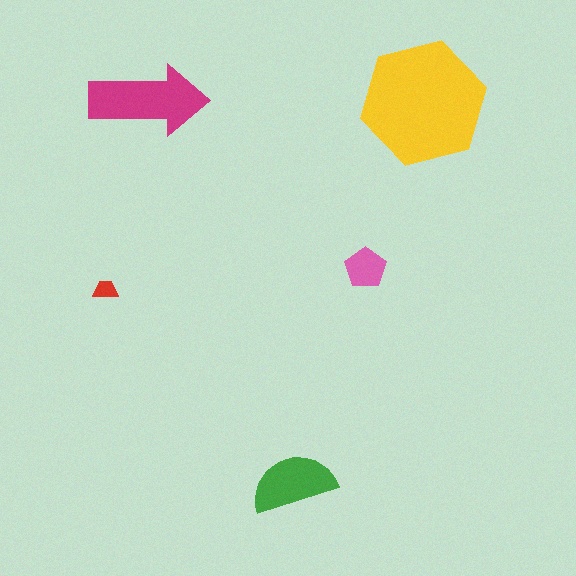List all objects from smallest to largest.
The red trapezoid, the pink pentagon, the green semicircle, the magenta arrow, the yellow hexagon.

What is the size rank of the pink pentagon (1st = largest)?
4th.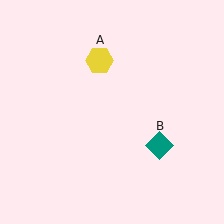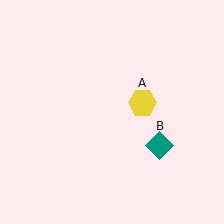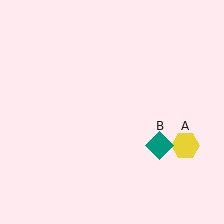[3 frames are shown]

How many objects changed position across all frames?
1 object changed position: yellow hexagon (object A).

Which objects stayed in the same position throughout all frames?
Teal diamond (object B) remained stationary.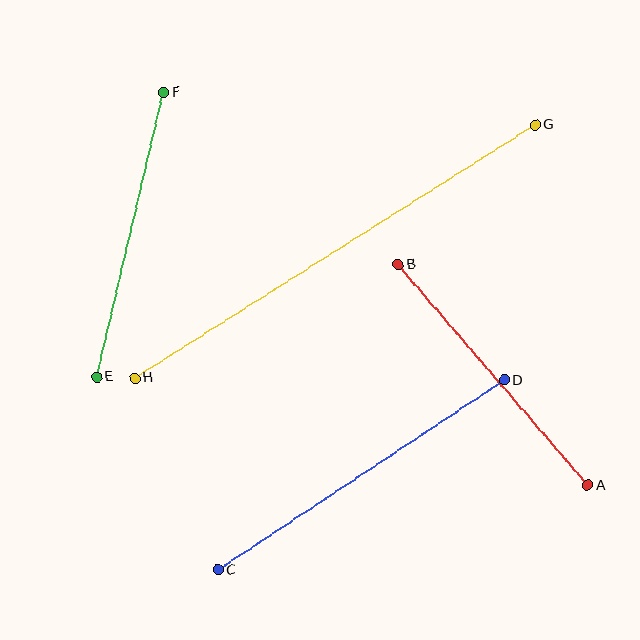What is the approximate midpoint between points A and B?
The midpoint is at approximately (493, 375) pixels.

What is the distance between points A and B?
The distance is approximately 291 pixels.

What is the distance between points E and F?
The distance is approximately 292 pixels.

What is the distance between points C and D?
The distance is approximately 343 pixels.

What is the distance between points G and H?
The distance is approximately 474 pixels.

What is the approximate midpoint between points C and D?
The midpoint is at approximately (361, 475) pixels.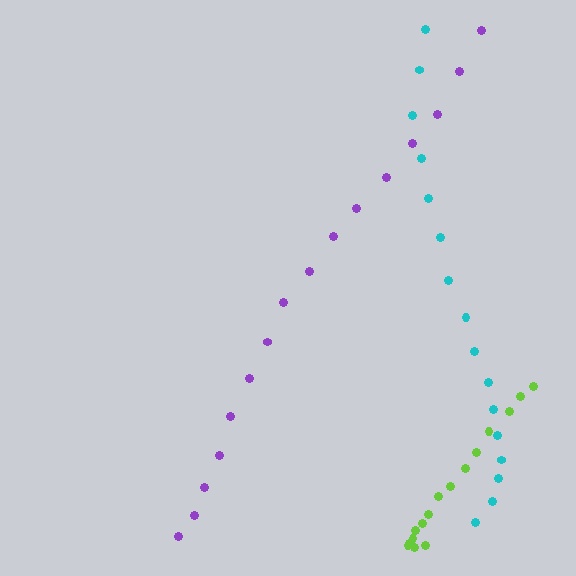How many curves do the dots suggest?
There are 3 distinct paths.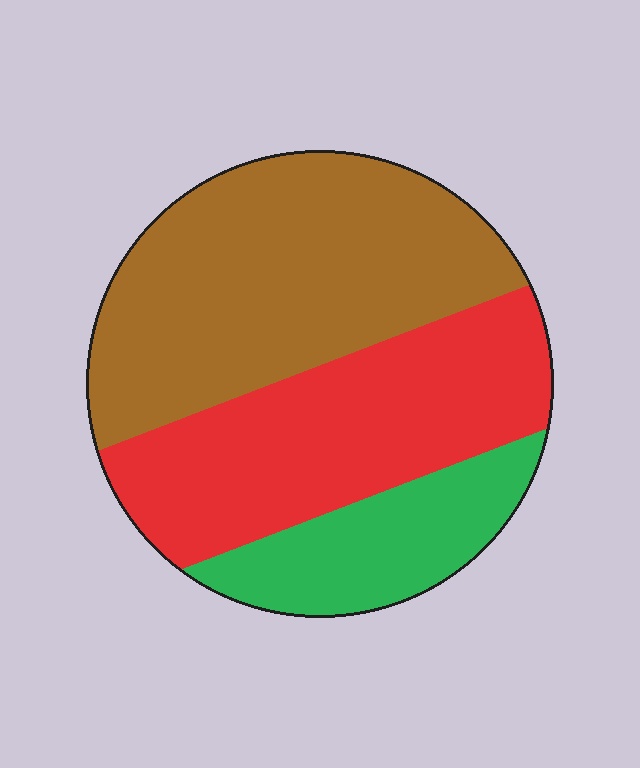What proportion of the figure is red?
Red covers around 35% of the figure.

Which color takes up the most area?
Brown, at roughly 45%.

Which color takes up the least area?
Green, at roughly 20%.